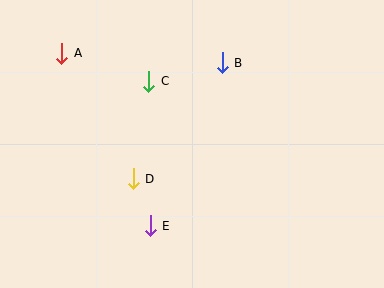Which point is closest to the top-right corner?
Point B is closest to the top-right corner.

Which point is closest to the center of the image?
Point D at (133, 179) is closest to the center.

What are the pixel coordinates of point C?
Point C is at (149, 81).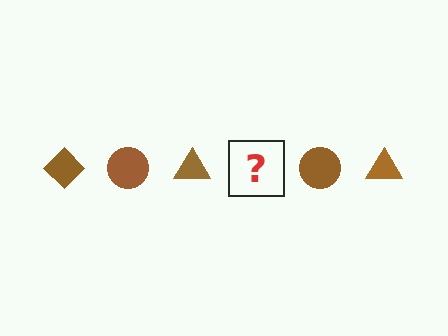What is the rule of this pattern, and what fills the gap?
The rule is that the pattern cycles through diamond, circle, triangle shapes in brown. The gap should be filled with a brown diamond.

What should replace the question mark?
The question mark should be replaced with a brown diamond.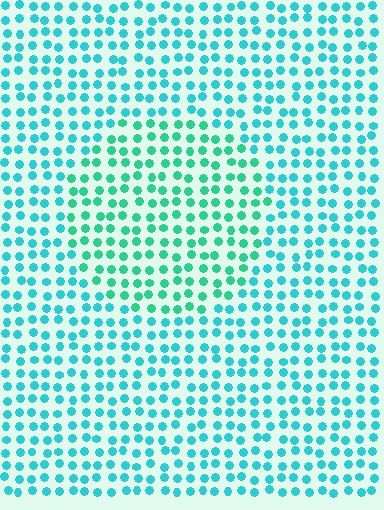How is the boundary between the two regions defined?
The boundary is defined purely by a slight shift in hue (about 26 degrees). Spacing, size, and orientation are identical on both sides.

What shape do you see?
I see a circle.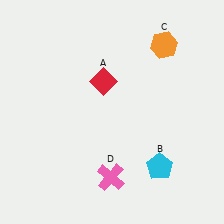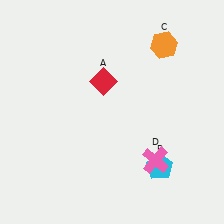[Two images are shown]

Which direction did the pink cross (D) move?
The pink cross (D) moved right.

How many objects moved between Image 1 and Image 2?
1 object moved between the two images.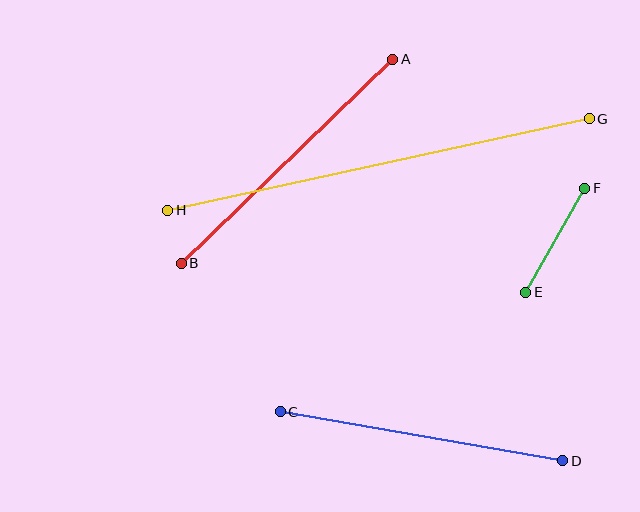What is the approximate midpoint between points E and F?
The midpoint is at approximately (555, 240) pixels.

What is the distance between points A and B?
The distance is approximately 294 pixels.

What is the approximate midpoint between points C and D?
The midpoint is at approximately (422, 436) pixels.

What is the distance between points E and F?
The distance is approximately 120 pixels.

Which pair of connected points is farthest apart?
Points G and H are farthest apart.